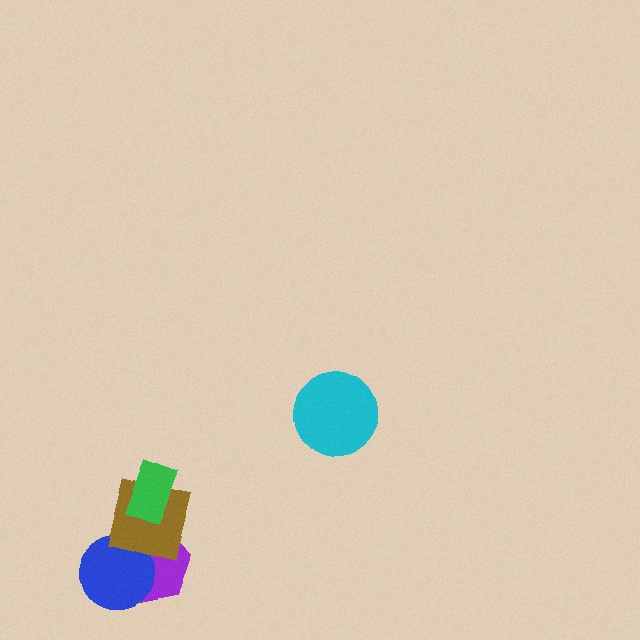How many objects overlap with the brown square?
3 objects overlap with the brown square.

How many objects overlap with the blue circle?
2 objects overlap with the blue circle.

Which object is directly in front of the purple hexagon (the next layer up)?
The blue circle is directly in front of the purple hexagon.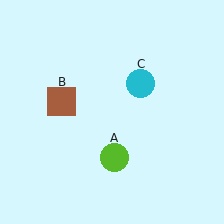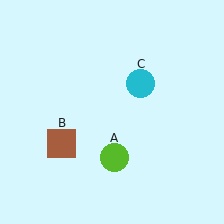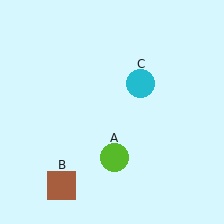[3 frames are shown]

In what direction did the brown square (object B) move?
The brown square (object B) moved down.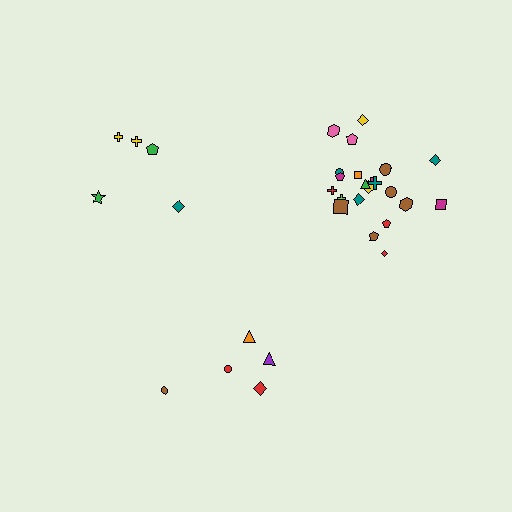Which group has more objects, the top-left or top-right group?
The top-right group.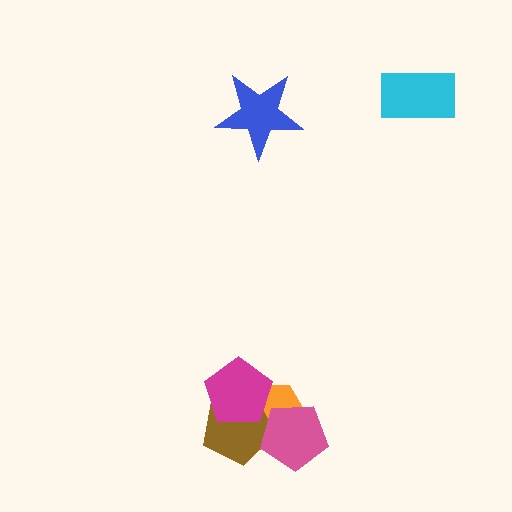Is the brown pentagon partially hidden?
Yes, it is partially covered by another shape.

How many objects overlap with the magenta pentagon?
2 objects overlap with the magenta pentagon.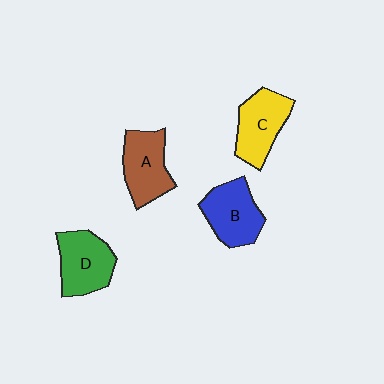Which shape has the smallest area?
Shape A (brown).